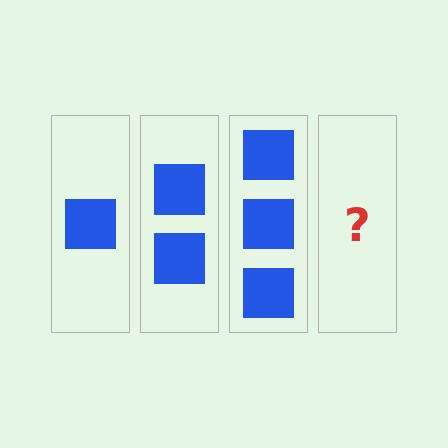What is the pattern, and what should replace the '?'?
The pattern is that each step adds one more square. The '?' should be 4 squares.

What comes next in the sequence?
The next element should be 4 squares.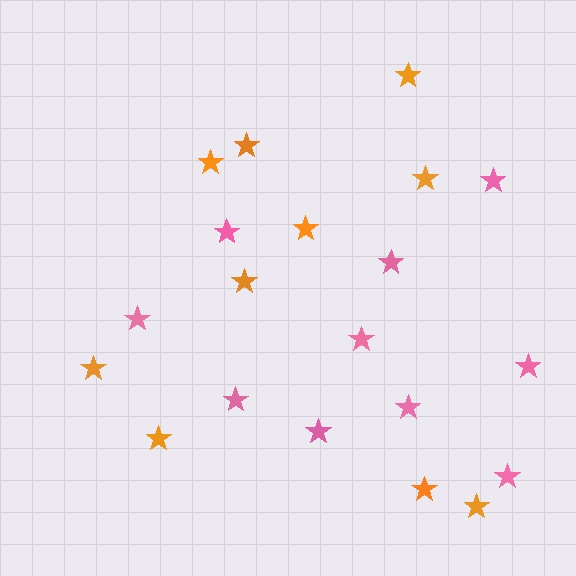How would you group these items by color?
There are 2 groups: one group of pink stars (10) and one group of orange stars (10).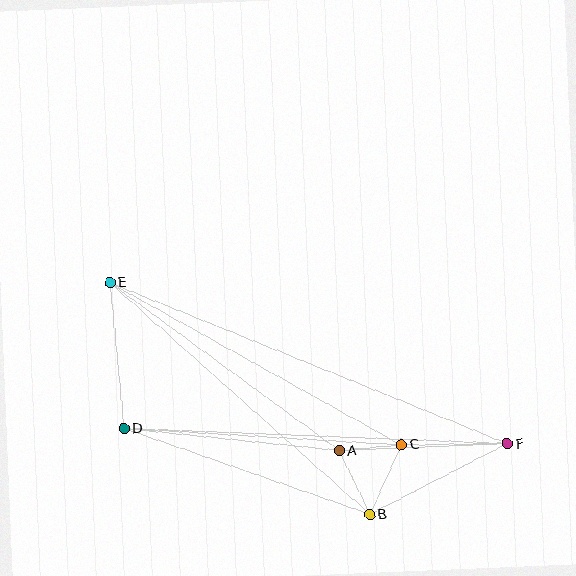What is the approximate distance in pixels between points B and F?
The distance between B and F is approximately 155 pixels.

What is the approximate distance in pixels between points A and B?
The distance between A and B is approximately 71 pixels.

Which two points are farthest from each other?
Points E and F are farthest from each other.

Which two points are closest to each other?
Points A and C are closest to each other.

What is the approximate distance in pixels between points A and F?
The distance between A and F is approximately 169 pixels.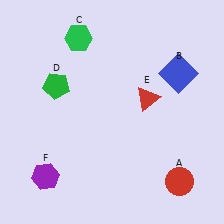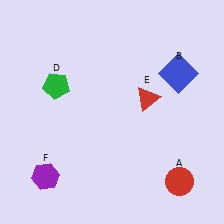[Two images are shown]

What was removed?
The green hexagon (C) was removed in Image 2.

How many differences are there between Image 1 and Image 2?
There is 1 difference between the two images.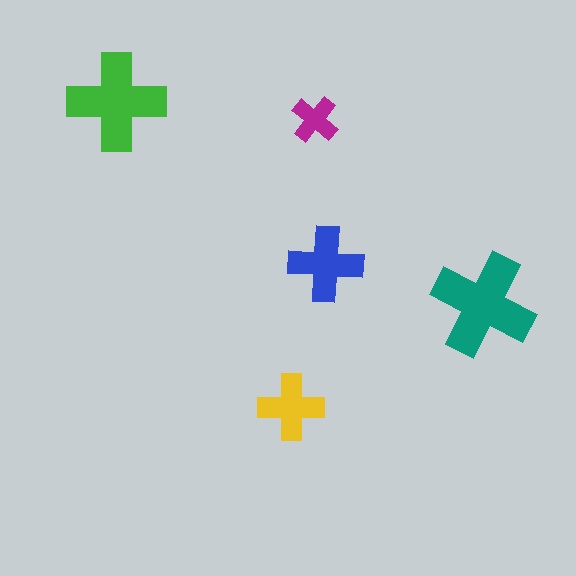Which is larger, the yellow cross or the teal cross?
The teal one.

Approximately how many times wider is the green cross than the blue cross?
About 1.5 times wider.